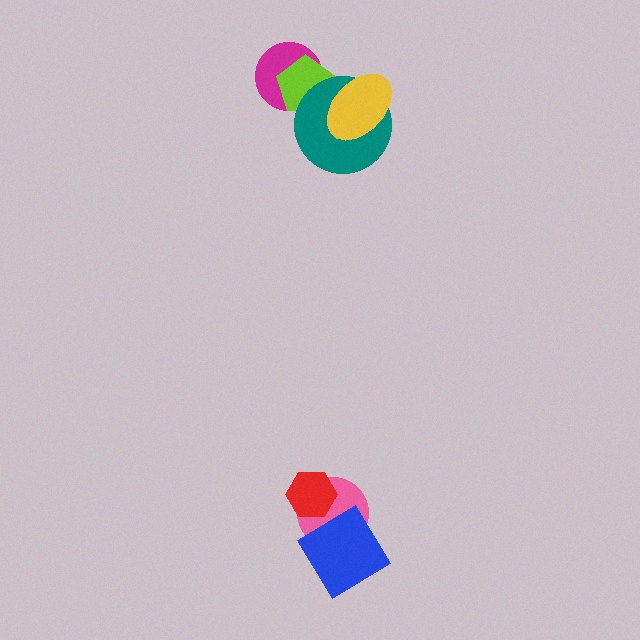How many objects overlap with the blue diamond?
2 objects overlap with the blue diamond.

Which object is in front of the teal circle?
The yellow ellipse is in front of the teal circle.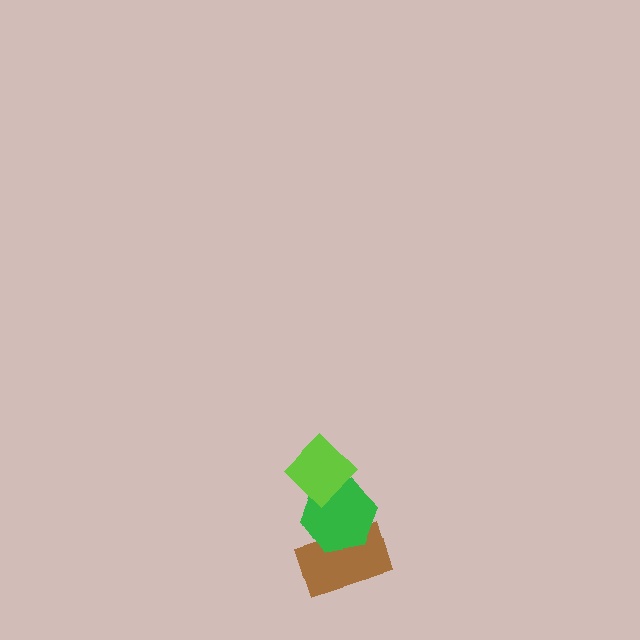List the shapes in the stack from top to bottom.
From top to bottom: the lime diamond, the green hexagon, the brown rectangle.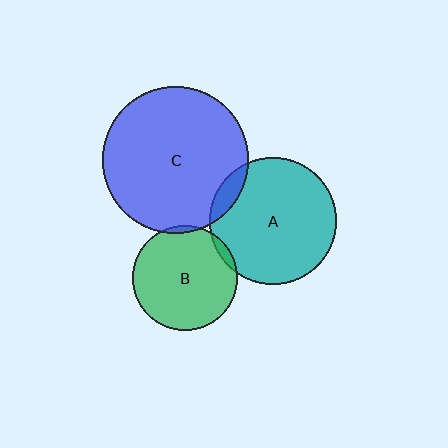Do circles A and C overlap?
Yes.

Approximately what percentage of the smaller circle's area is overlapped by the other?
Approximately 10%.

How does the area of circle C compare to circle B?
Approximately 1.9 times.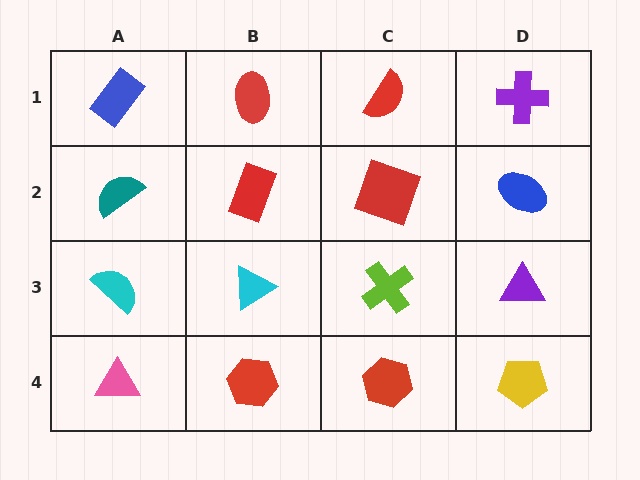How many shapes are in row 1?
4 shapes.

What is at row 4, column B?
A red hexagon.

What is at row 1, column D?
A purple cross.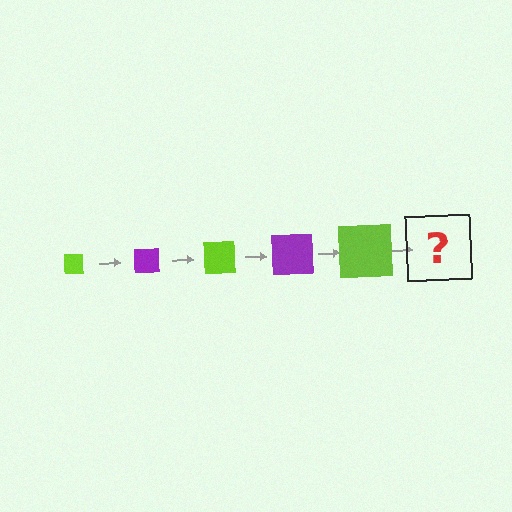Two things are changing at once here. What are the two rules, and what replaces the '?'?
The two rules are that the square grows larger each step and the color cycles through lime and purple. The '?' should be a purple square, larger than the previous one.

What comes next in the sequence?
The next element should be a purple square, larger than the previous one.